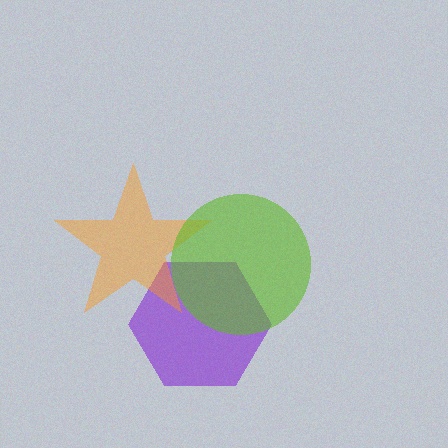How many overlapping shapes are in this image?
There are 3 overlapping shapes in the image.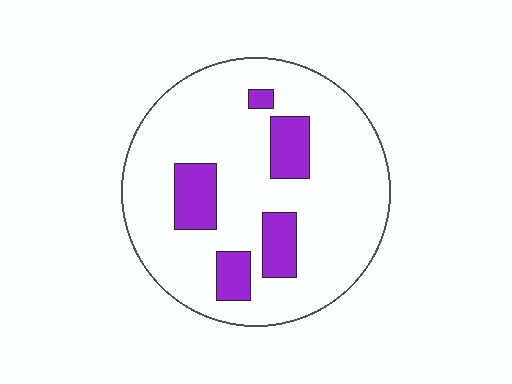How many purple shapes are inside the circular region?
5.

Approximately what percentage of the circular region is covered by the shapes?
Approximately 15%.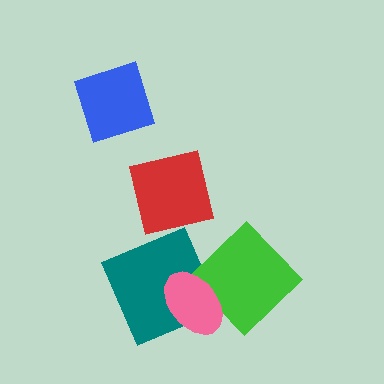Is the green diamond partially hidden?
Yes, it is partially covered by another shape.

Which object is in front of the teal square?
The pink ellipse is in front of the teal square.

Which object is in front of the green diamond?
The pink ellipse is in front of the green diamond.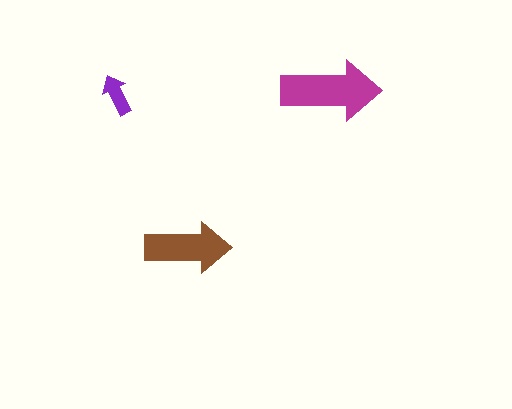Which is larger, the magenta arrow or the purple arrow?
The magenta one.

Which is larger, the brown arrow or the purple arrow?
The brown one.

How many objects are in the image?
There are 3 objects in the image.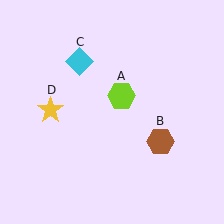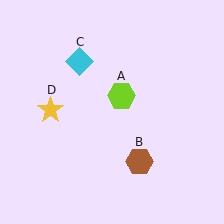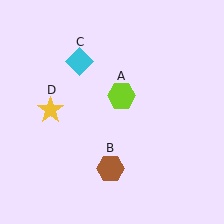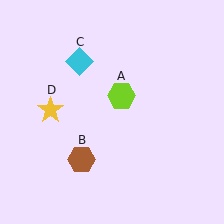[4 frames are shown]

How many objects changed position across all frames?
1 object changed position: brown hexagon (object B).